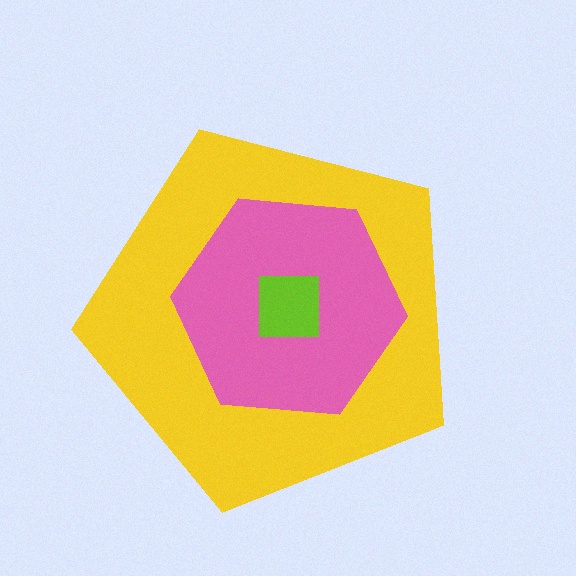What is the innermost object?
The lime square.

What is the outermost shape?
The yellow pentagon.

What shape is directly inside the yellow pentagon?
The pink hexagon.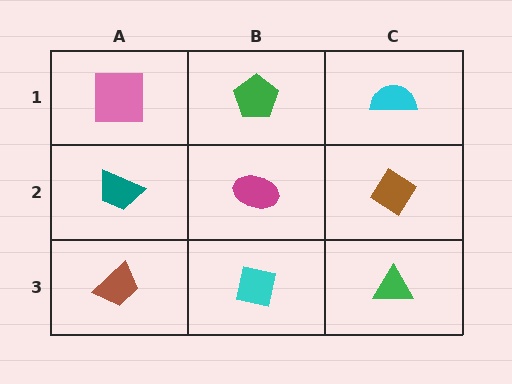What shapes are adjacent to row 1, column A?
A teal trapezoid (row 2, column A), a green pentagon (row 1, column B).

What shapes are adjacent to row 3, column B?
A magenta ellipse (row 2, column B), a brown trapezoid (row 3, column A), a green triangle (row 3, column C).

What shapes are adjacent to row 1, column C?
A brown diamond (row 2, column C), a green pentagon (row 1, column B).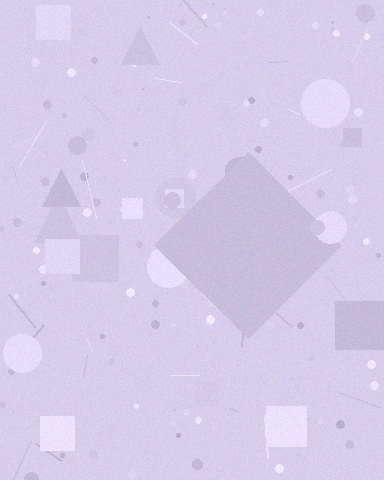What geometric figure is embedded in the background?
A diamond is embedded in the background.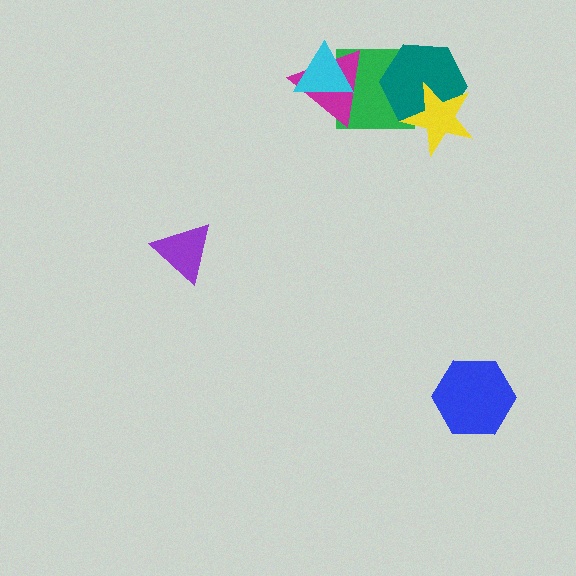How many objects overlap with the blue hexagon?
0 objects overlap with the blue hexagon.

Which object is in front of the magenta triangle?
The cyan triangle is in front of the magenta triangle.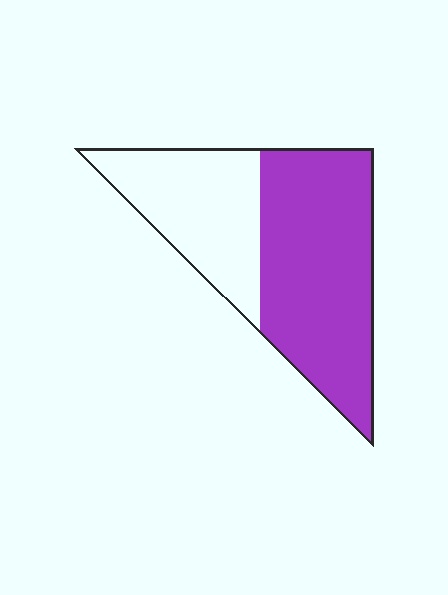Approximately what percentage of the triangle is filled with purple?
Approximately 60%.